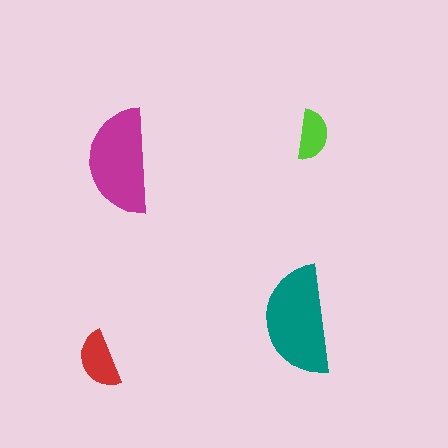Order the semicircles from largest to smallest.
the teal one, the magenta one, the red one, the lime one.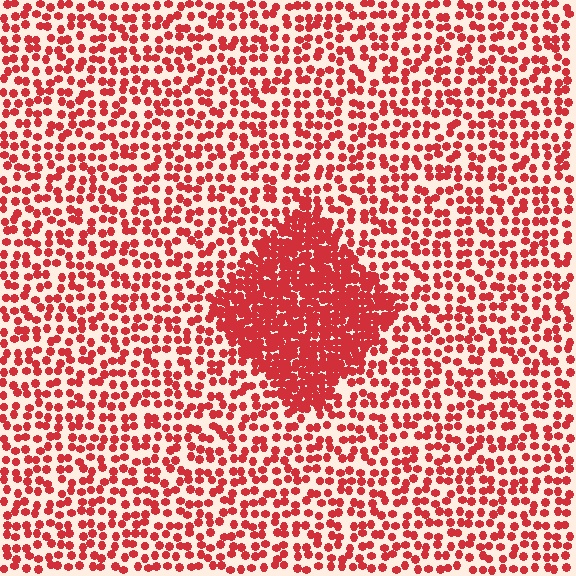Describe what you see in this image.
The image contains small red elements arranged at two different densities. A diamond-shaped region is visible where the elements are more densely packed than the surrounding area.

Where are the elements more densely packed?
The elements are more densely packed inside the diamond boundary.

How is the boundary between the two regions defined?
The boundary is defined by a change in element density (approximately 2.5x ratio). All elements are the same color, size, and shape.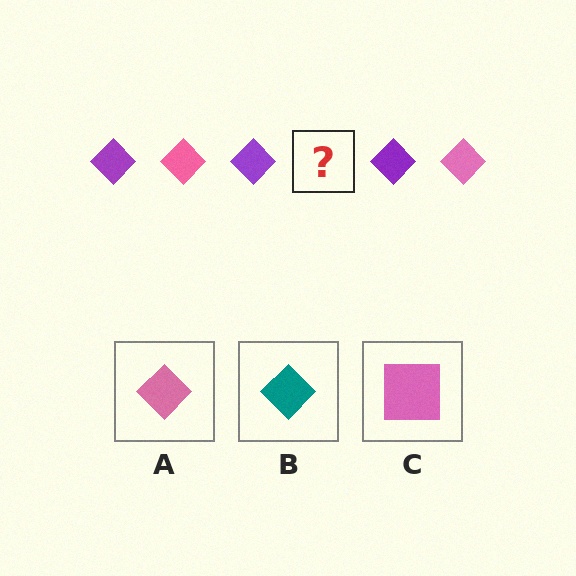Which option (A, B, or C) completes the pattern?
A.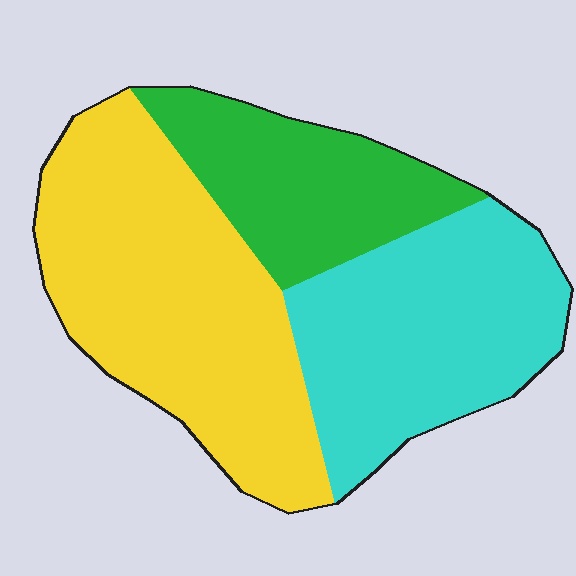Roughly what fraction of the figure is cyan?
Cyan takes up about one third (1/3) of the figure.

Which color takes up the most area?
Yellow, at roughly 45%.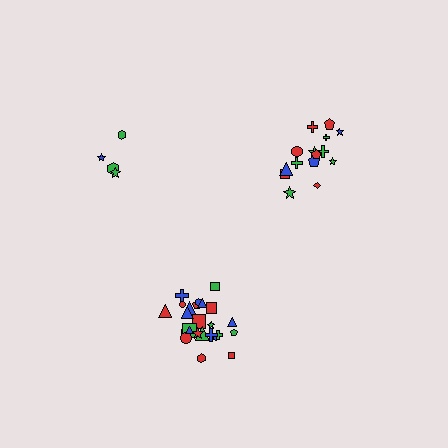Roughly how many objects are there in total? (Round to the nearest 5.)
Roughly 45 objects in total.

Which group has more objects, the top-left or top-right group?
The top-right group.